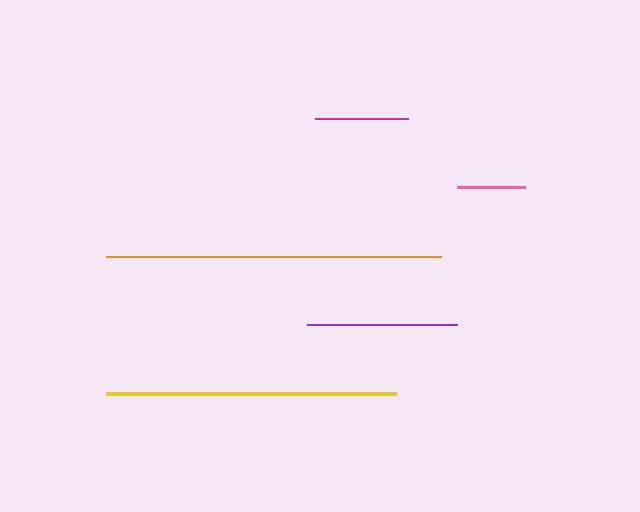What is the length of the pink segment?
The pink segment is approximately 68 pixels long.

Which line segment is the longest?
The orange line is the longest at approximately 335 pixels.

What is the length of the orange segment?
The orange segment is approximately 335 pixels long.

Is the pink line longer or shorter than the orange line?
The orange line is longer than the pink line.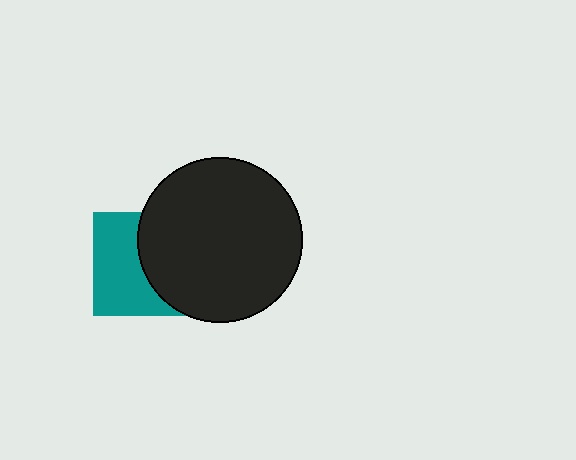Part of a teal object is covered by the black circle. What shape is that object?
It is a square.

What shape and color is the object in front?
The object in front is a black circle.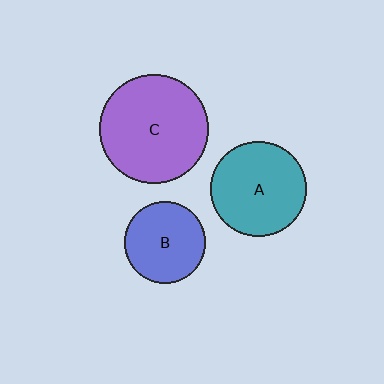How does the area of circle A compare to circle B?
Approximately 1.4 times.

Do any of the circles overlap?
No, none of the circles overlap.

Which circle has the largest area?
Circle C (purple).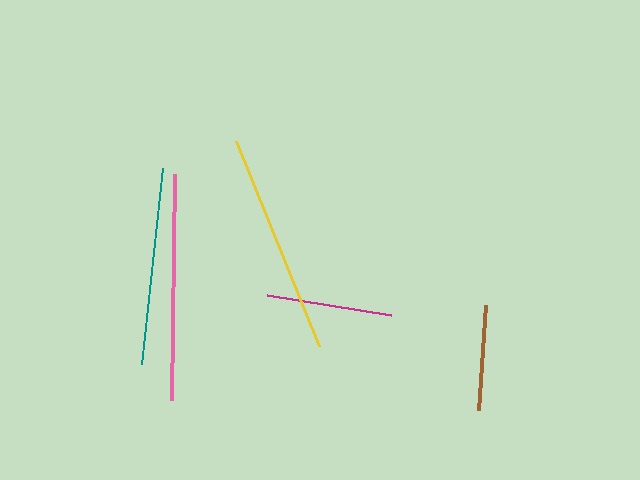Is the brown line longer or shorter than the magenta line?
The magenta line is longer than the brown line.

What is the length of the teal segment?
The teal segment is approximately 196 pixels long.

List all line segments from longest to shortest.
From longest to shortest: pink, yellow, teal, magenta, brown.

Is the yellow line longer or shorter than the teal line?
The yellow line is longer than the teal line.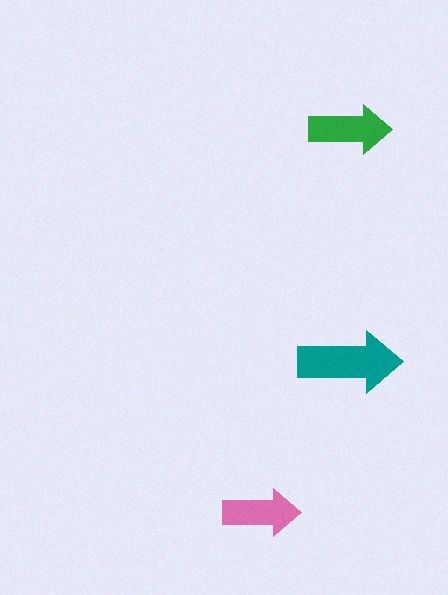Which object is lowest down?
The pink arrow is bottommost.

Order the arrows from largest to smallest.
the teal one, the green one, the pink one.